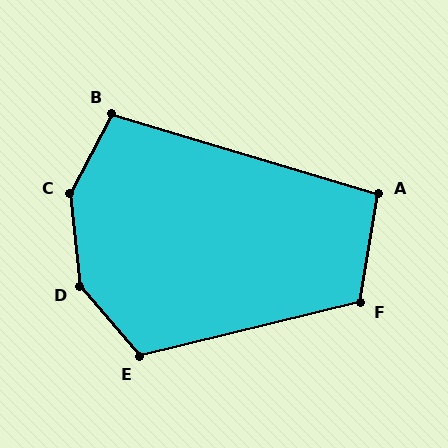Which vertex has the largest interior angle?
C, at approximately 146 degrees.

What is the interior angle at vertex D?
Approximately 146 degrees (obtuse).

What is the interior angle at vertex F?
Approximately 113 degrees (obtuse).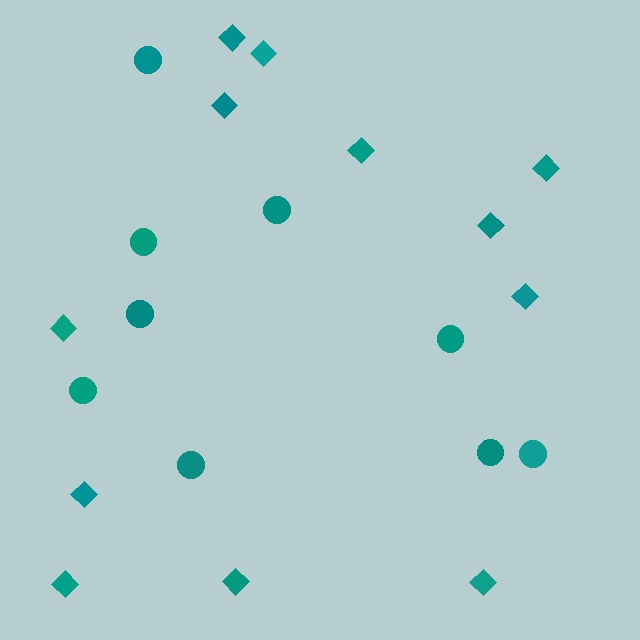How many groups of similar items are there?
There are 2 groups: one group of diamonds (12) and one group of circles (9).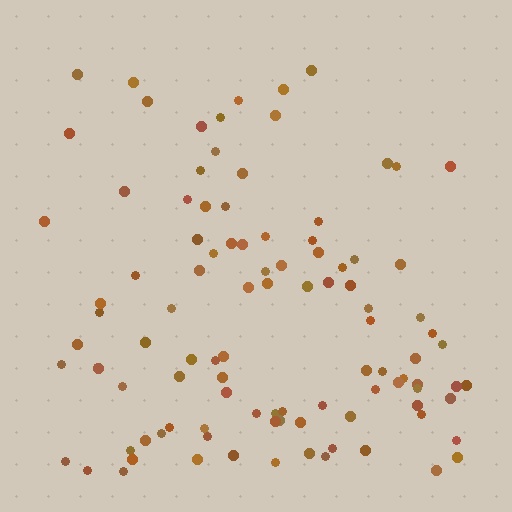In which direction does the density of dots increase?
From top to bottom, with the bottom side densest.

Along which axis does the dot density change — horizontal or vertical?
Vertical.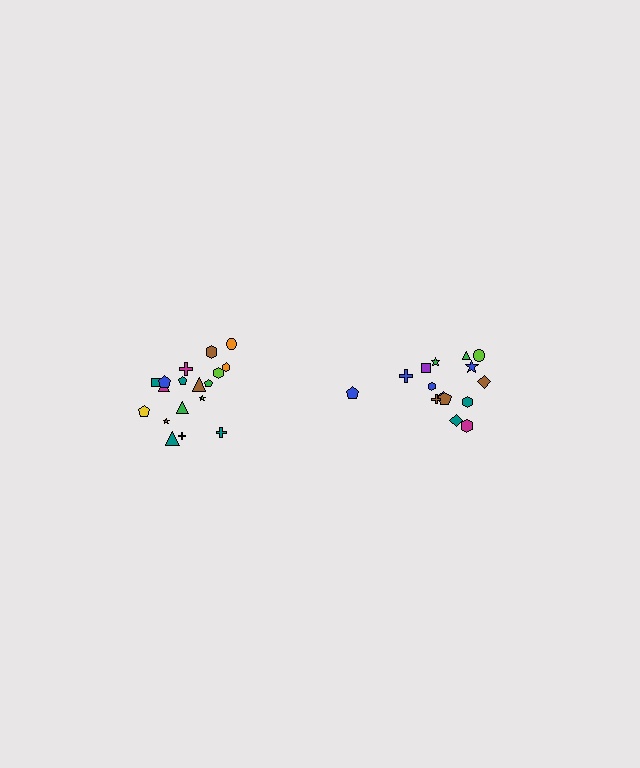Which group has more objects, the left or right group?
The left group.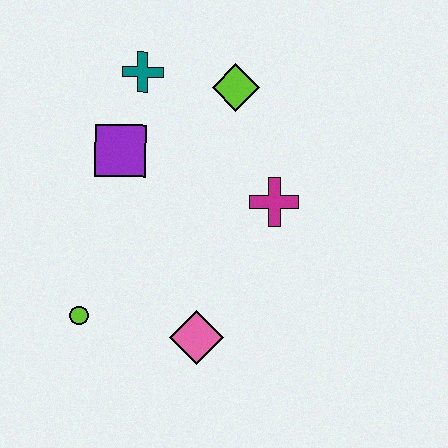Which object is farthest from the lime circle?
The lime diamond is farthest from the lime circle.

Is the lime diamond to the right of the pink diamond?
Yes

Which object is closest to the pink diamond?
The lime circle is closest to the pink diamond.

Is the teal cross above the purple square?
Yes